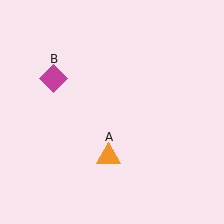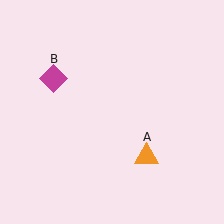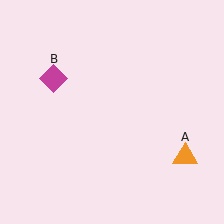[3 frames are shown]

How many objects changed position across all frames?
1 object changed position: orange triangle (object A).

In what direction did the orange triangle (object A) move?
The orange triangle (object A) moved right.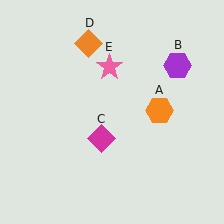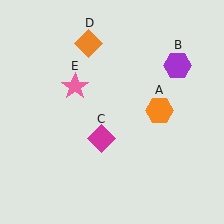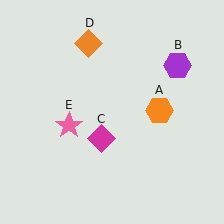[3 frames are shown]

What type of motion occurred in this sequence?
The pink star (object E) rotated counterclockwise around the center of the scene.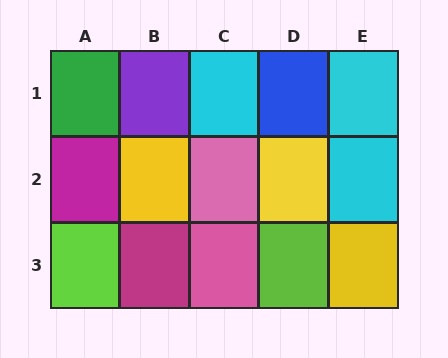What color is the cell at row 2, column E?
Cyan.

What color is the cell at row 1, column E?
Cyan.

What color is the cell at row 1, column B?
Purple.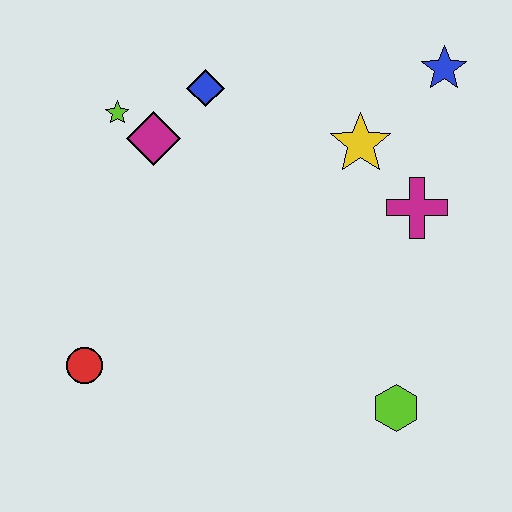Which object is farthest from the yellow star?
The red circle is farthest from the yellow star.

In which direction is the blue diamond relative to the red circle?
The blue diamond is above the red circle.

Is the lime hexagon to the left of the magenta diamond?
No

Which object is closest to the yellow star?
The magenta cross is closest to the yellow star.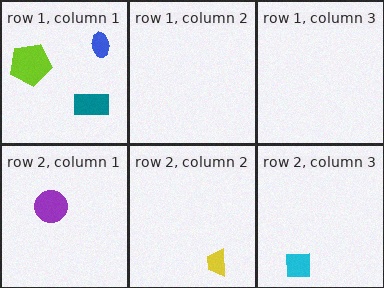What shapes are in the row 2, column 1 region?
The purple circle.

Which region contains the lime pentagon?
The row 1, column 1 region.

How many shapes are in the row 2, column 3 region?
1.